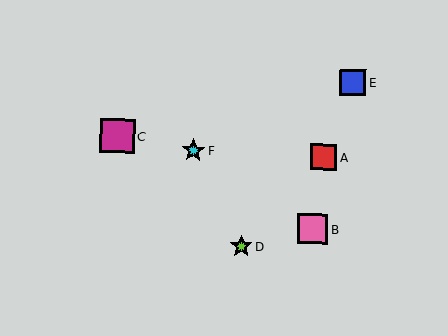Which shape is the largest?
The magenta square (labeled C) is the largest.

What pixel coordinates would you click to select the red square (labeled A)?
Click at (324, 157) to select the red square A.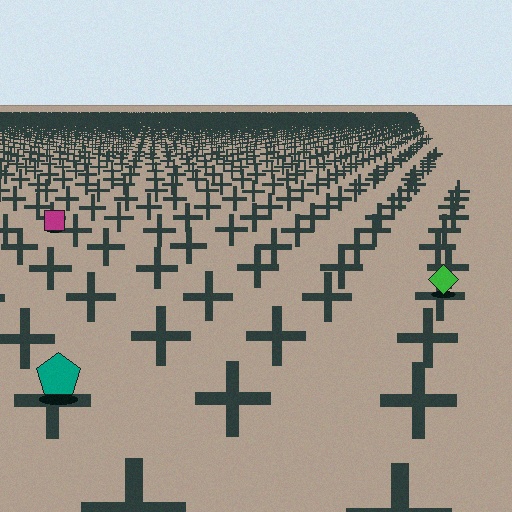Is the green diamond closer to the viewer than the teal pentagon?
No. The teal pentagon is closer — you can tell from the texture gradient: the ground texture is coarser near it.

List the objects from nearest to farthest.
From nearest to farthest: the teal pentagon, the green diamond, the magenta square.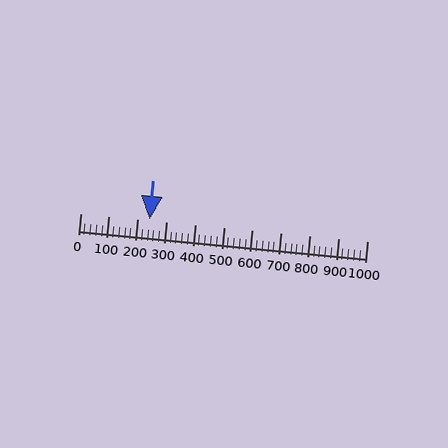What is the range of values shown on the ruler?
The ruler shows values from 0 to 1000.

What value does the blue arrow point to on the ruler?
The blue arrow points to approximately 240.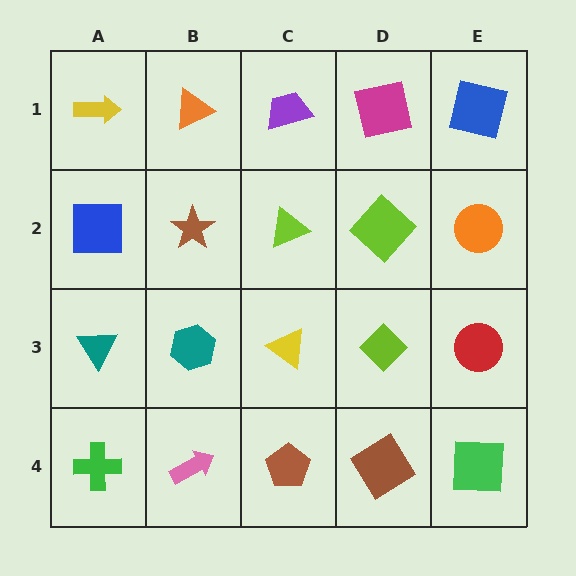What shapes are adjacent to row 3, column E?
An orange circle (row 2, column E), a green square (row 4, column E), a lime diamond (row 3, column D).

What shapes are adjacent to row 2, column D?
A magenta square (row 1, column D), a lime diamond (row 3, column D), a lime triangle (row 2, column C), an orange circle (row 2, column E).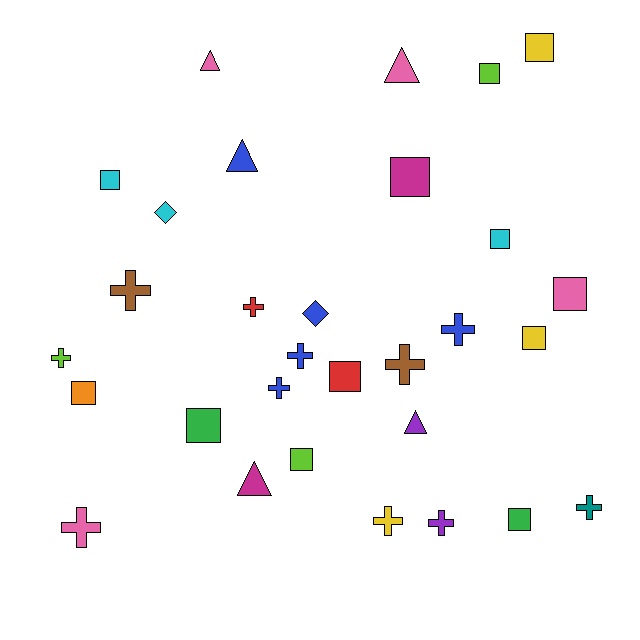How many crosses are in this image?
There are 11 crosses.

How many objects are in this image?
There are 30 objects.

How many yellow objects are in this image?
There are 3 yellow objects.